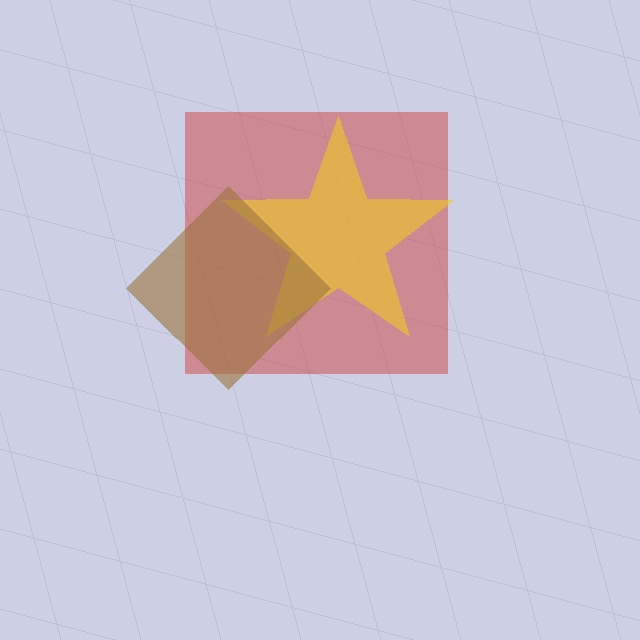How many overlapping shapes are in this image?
There are 3 overlapping shapes in the image.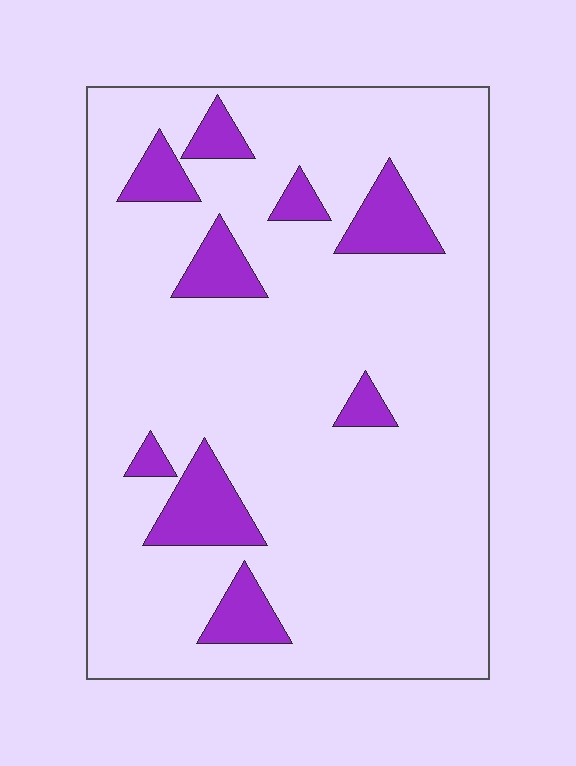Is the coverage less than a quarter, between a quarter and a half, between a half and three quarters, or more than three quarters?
Less than a quarter.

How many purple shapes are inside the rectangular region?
9.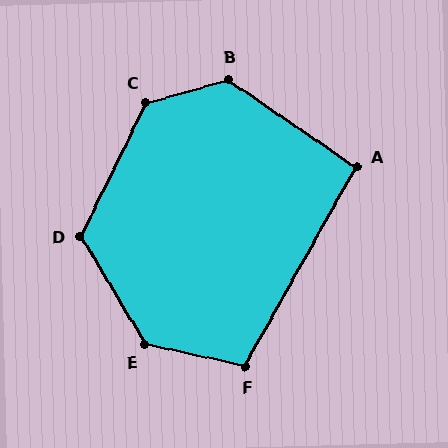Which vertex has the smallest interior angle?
A, at approximately 95 degrees.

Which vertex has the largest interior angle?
E, at approximately 133 degrees.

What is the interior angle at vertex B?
Approximately 130 degrees (obtuse).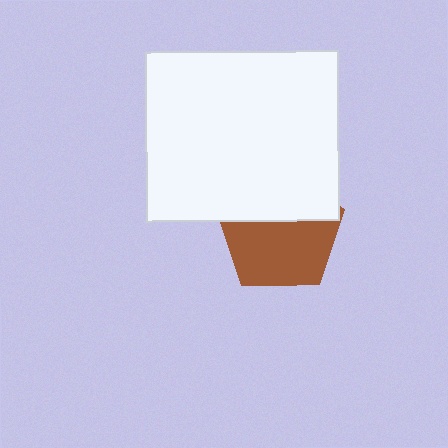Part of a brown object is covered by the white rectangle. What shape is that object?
It is a pentagon.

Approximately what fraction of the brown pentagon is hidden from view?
Roughly 40% of the brown pentagon is hidden behind the white rectangle.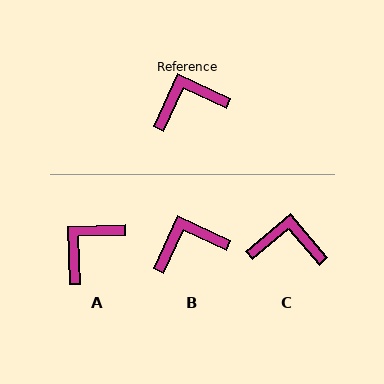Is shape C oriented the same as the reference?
No, it is off by about 25 degrees.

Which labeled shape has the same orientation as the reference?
B.